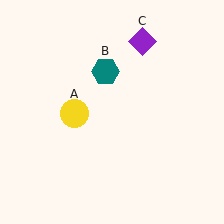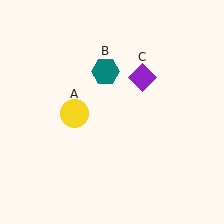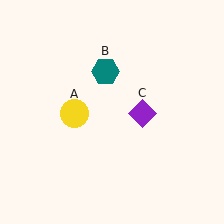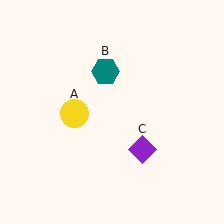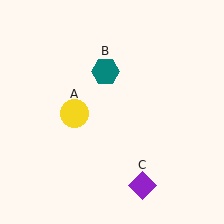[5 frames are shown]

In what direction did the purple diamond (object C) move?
The purple diamond (object C) moved down.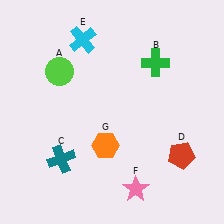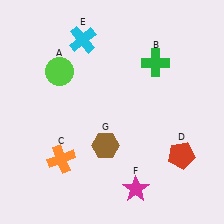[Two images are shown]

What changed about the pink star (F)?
In Image 1, F is pink. In Image 2, it changed to magenta.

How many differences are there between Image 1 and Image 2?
There are 3 differences between the two images.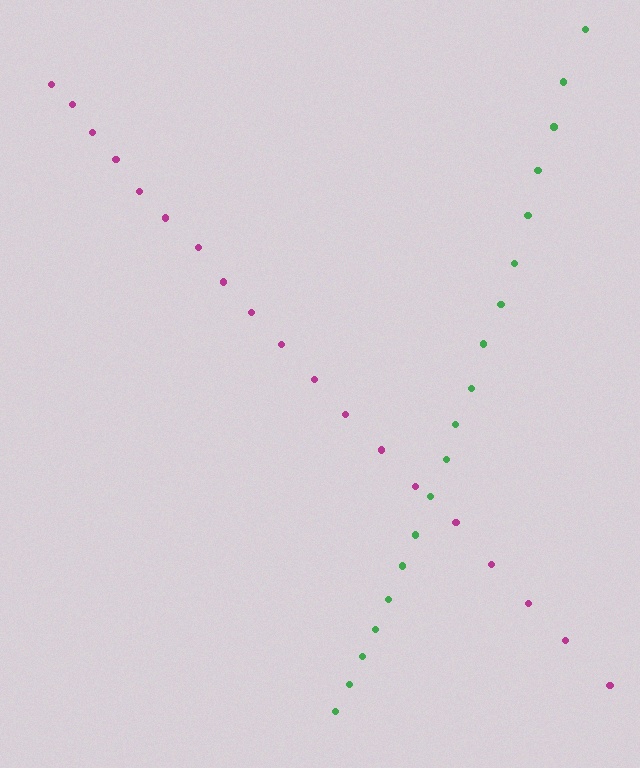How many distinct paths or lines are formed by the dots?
There are 2 distinct paths.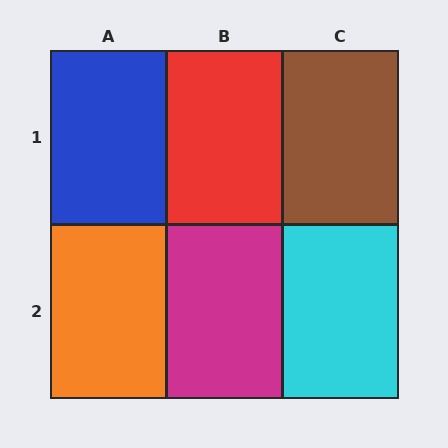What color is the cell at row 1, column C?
Brown.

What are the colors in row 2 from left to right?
Orange, magenta, cyan.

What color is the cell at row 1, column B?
Red.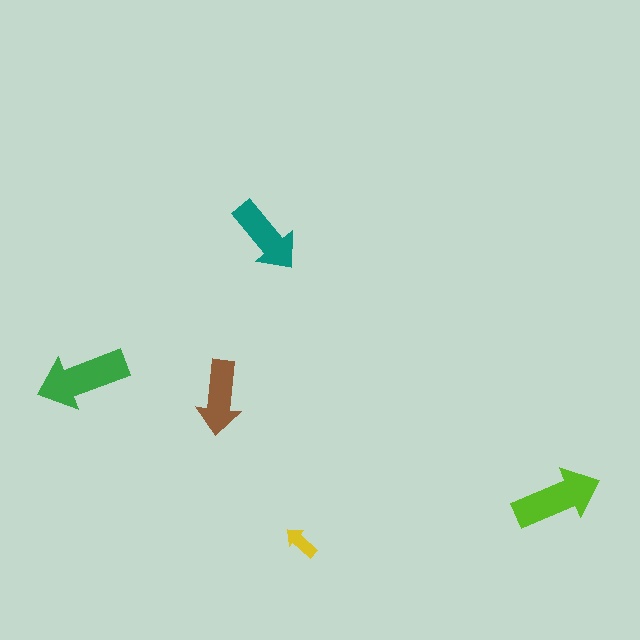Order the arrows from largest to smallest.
the green one, the lime one, the teal one, the brown one, the yellow one.